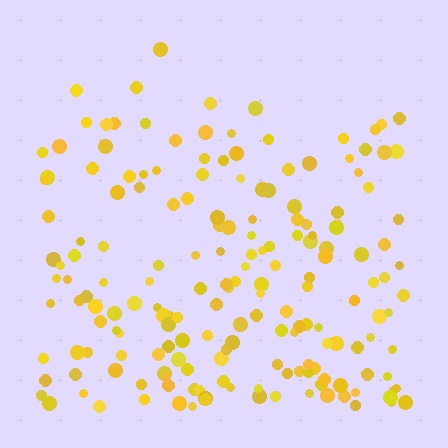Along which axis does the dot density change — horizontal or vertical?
Vertical.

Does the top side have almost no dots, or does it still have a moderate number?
Still a moderate number, just noticeably fewer than the bottom.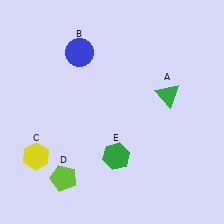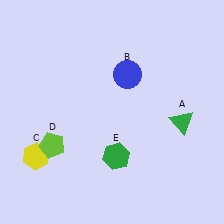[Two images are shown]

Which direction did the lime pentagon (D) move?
The lime pentagon (D) moved up.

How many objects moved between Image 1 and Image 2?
3 objects moved between the two images.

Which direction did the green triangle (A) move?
The green triangle (A) moved down.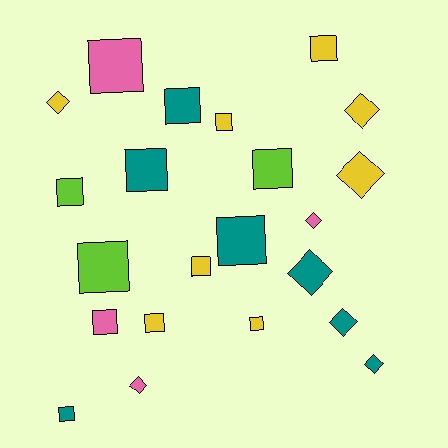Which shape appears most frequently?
Square, with 14 objects.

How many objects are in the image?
There are 22 objects.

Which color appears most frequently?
Yellow, with 8 objects.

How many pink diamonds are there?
There are 2 pink diamonds.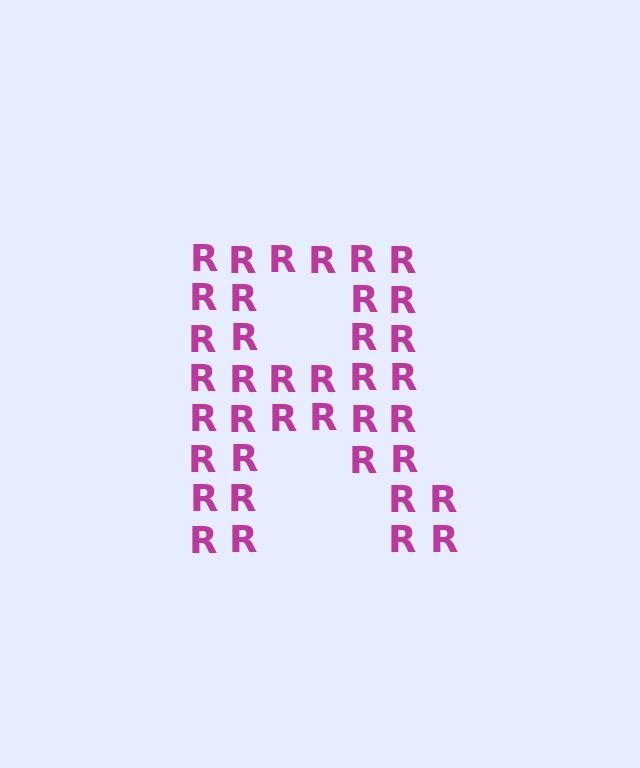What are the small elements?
The small elements are letter R's.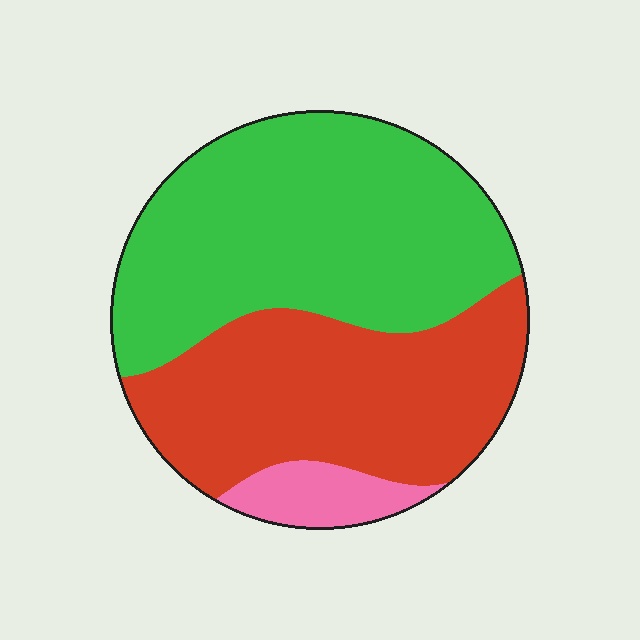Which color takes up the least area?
Pink, at roughly 5%.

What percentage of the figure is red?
Red covers 41% of the figure.